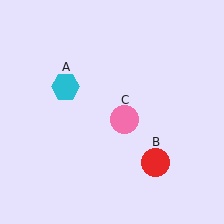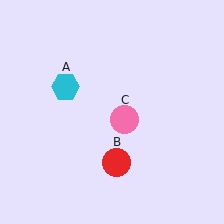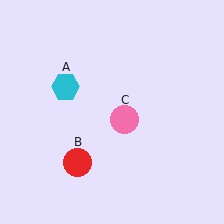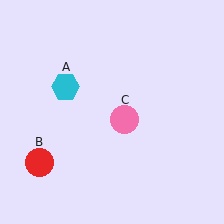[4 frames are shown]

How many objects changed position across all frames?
1 object changed position: red circle (object B).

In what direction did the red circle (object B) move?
The red circle (object B) moved left.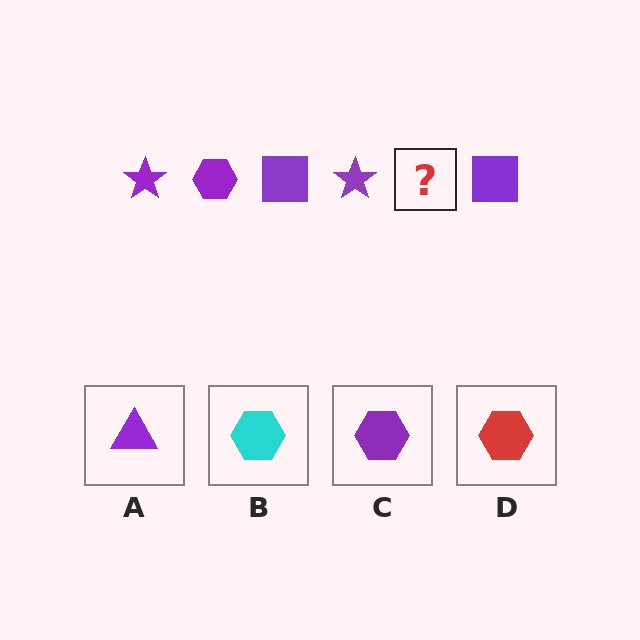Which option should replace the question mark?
Option C.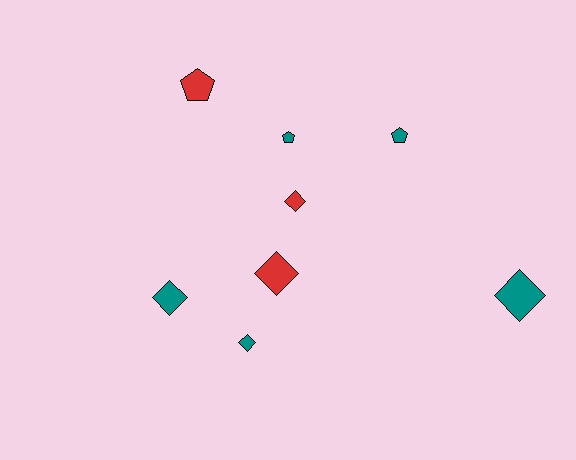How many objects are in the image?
There are 8 objects.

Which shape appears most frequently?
Diamond, with 5 objects.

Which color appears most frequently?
Teal, with 5 objects.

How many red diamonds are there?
There are 2 red diamonds.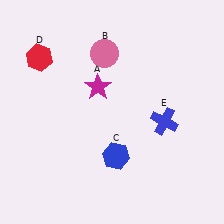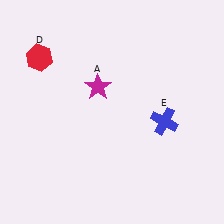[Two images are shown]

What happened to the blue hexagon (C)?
The blue hexagon (C) was removed in Image 2. It was in the bottom-right area of Image 1.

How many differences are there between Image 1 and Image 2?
There are 2 differences between the two images.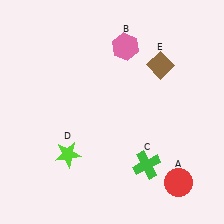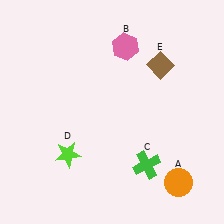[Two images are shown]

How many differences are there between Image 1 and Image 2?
There is 1 difference between the two images.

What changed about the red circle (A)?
In Image 1, A is red. In Image 2, it changed to orange.